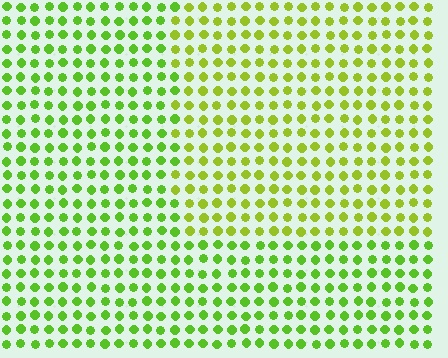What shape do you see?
I see a rectangle.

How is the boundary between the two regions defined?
The boundary is defined purely by a slight shift in hue (about 25 degrees). Spacing, size, and orientation are identical on both sides.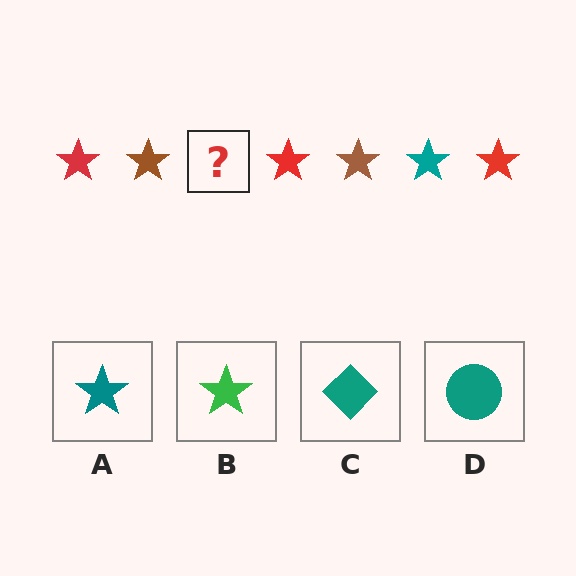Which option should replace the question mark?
Option A.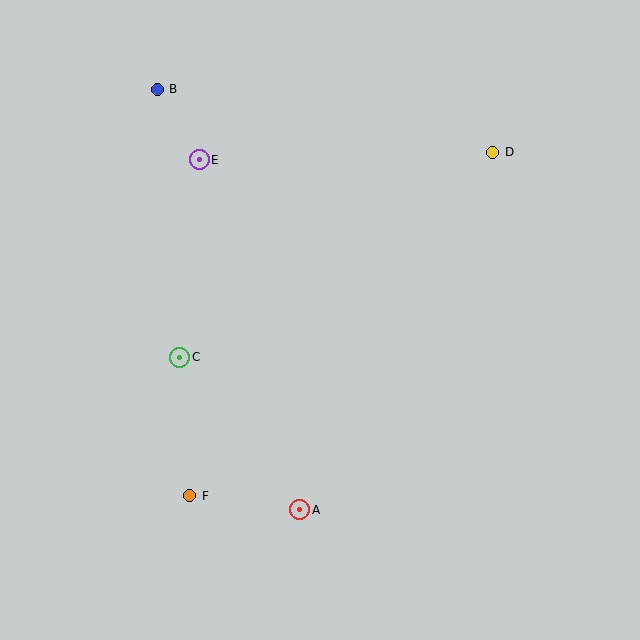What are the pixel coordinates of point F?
Point F is at (190, 496).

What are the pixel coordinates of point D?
Point D is at (493, 152).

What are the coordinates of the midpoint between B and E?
The midpoint between B and E is at (178, 125).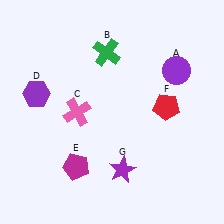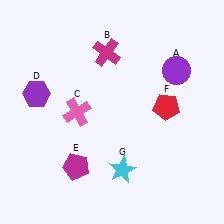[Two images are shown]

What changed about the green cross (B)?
In Image 1, B is green. In Image 2, it changed to magenta.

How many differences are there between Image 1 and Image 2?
There are 2 differences between the two images.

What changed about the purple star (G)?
In Image 1, G is purple. In Image 2, it changed to cyan.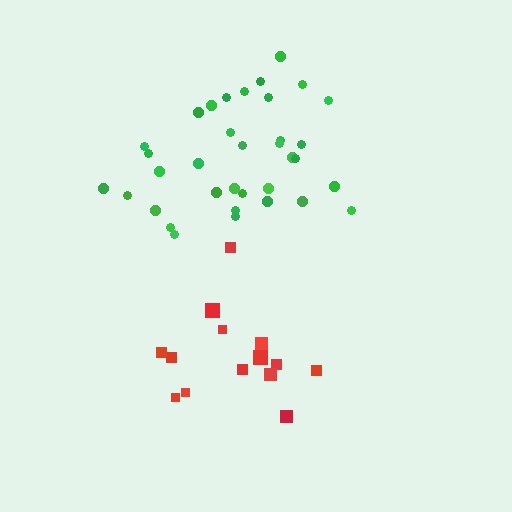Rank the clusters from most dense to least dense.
green, red.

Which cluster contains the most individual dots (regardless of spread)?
Green (35).